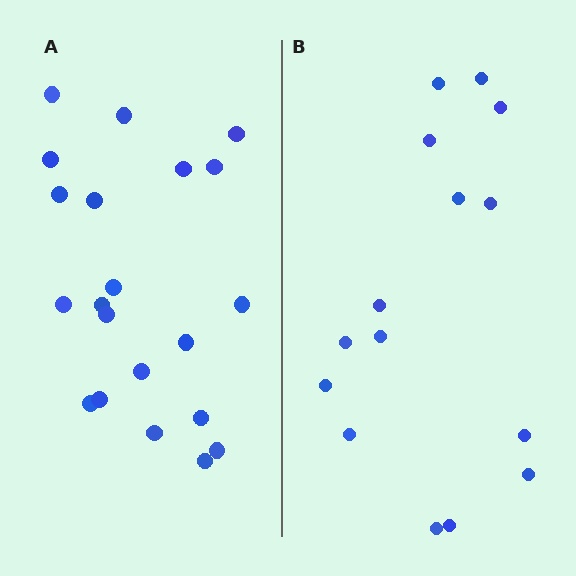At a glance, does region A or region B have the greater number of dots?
Region A (the left region) has more dots.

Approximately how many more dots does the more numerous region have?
Region A has about 6 more dots than region B.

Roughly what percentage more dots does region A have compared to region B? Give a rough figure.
About 40% more.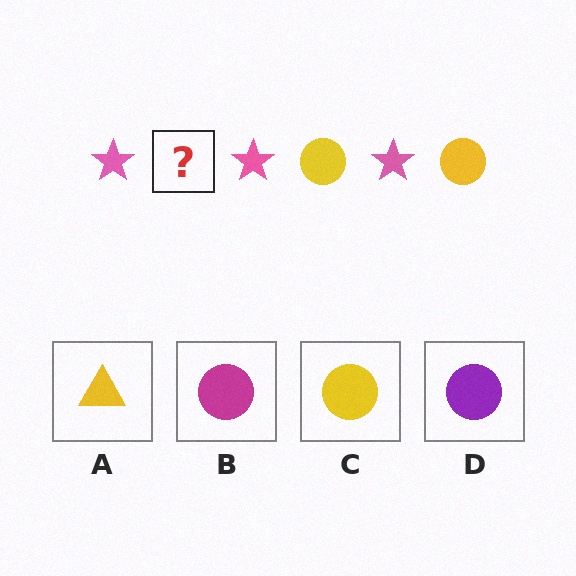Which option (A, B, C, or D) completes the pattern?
C.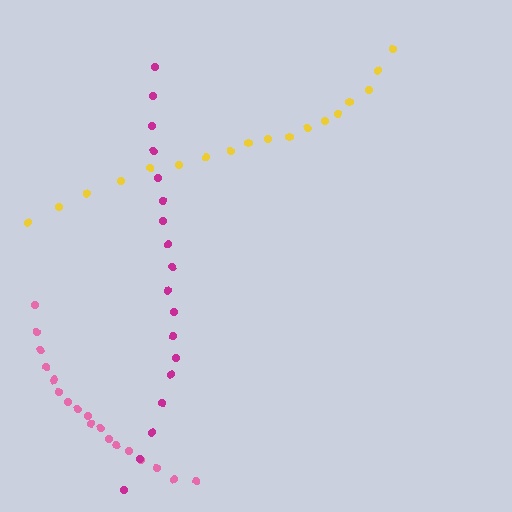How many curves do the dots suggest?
There are 3 distinct paths.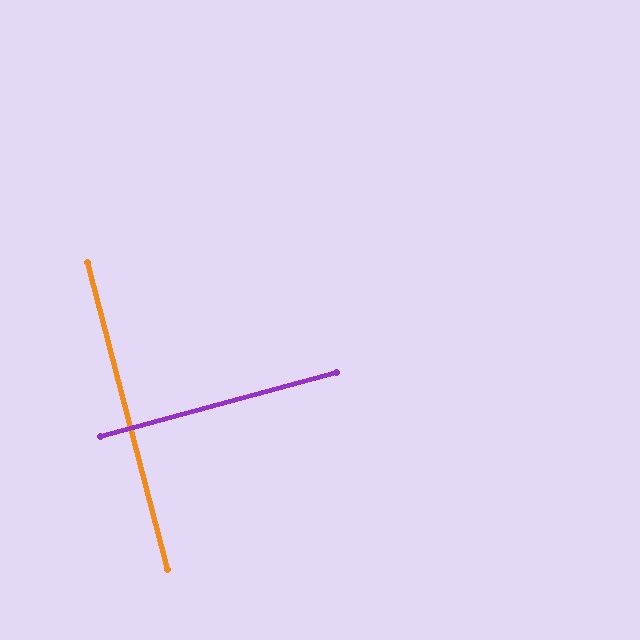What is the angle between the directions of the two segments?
Approximately 90 degrees.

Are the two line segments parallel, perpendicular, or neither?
Perpendicular — they meet at approximately 90°.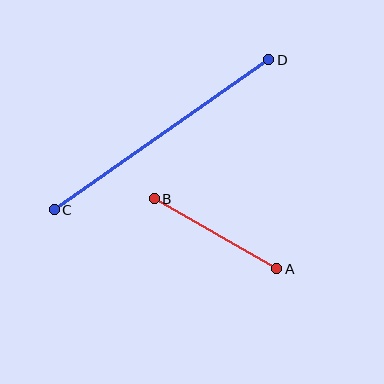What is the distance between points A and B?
The distance is approximately 141 pixels.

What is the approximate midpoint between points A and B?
The midpoint is at approximately (215, 234) pixels.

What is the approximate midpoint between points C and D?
The midpoint is at approximately (162, 135) pixels.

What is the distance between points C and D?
The distance is approximately 262 pixels.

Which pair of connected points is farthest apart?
Points C and D are farthest apart.